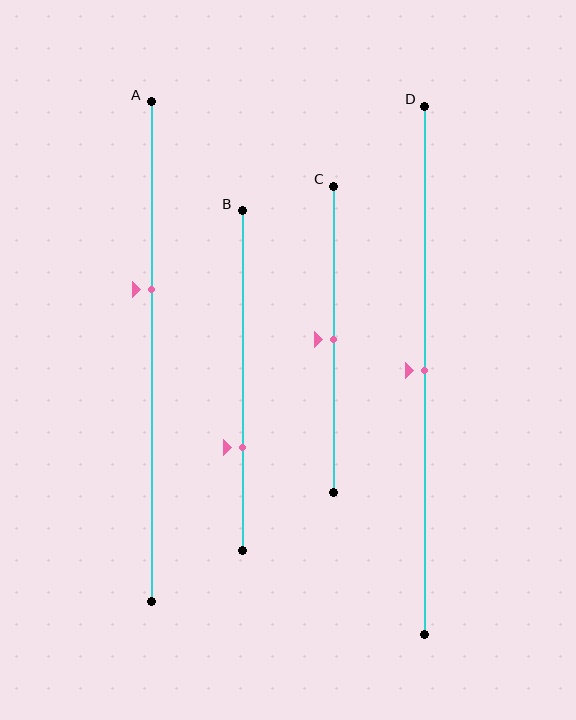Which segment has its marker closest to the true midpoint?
Segment C has its marker closest to the true midpoint.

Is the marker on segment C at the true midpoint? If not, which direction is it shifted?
Yes, the marker on segment C is at the true midpoint.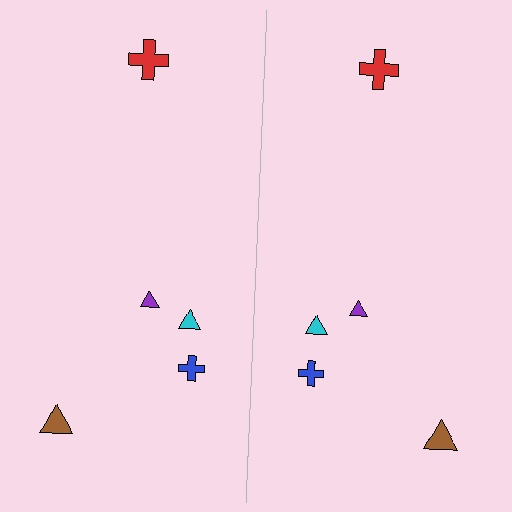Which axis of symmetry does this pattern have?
The pattern has a vertical axis of symmetry running through the center of the image.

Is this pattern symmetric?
Yes, this pattern has bilateral (reflection) symmetry.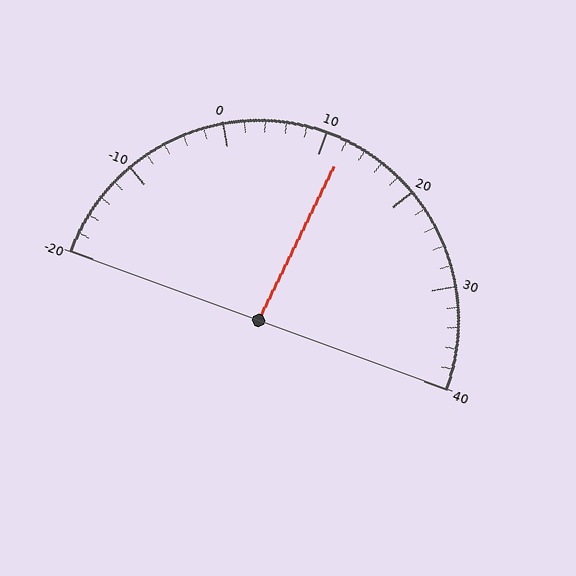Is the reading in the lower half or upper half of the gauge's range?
The reading is in the upper half of the range (-20 to 40).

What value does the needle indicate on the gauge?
The needle indicates approximately 12.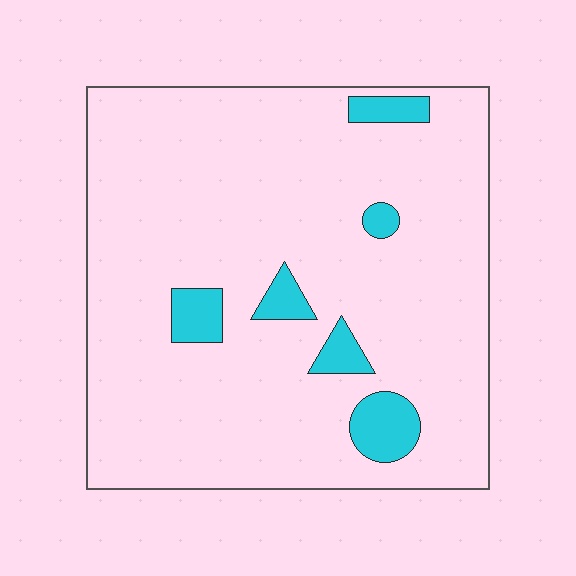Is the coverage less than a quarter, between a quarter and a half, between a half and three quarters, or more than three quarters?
Less than a quarter.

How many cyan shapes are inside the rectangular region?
6.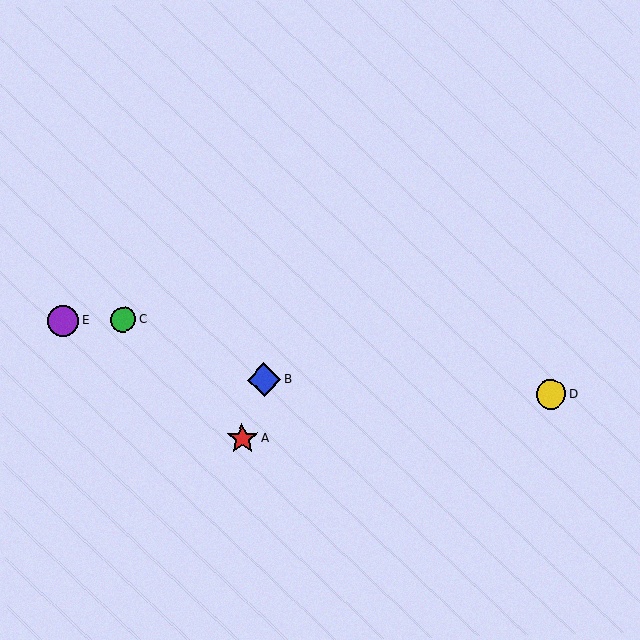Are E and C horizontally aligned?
Yes, both are at y≈321.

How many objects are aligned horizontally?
2 objects (C, E) are aligned horizontally.